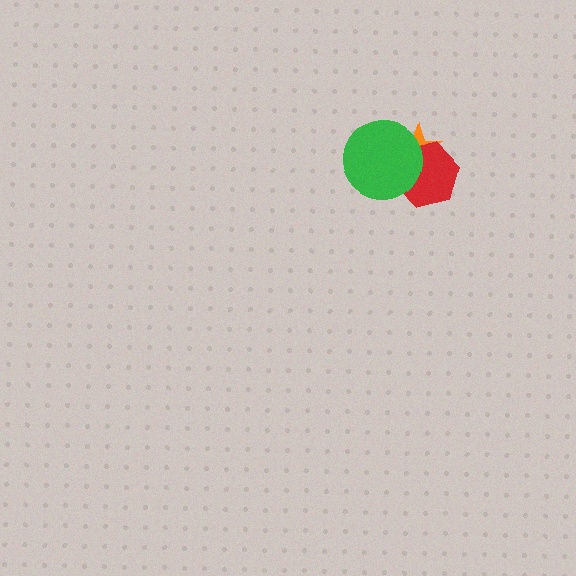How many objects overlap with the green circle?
2 objects overlap with the green circle.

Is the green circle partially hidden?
No, no other shape covers it.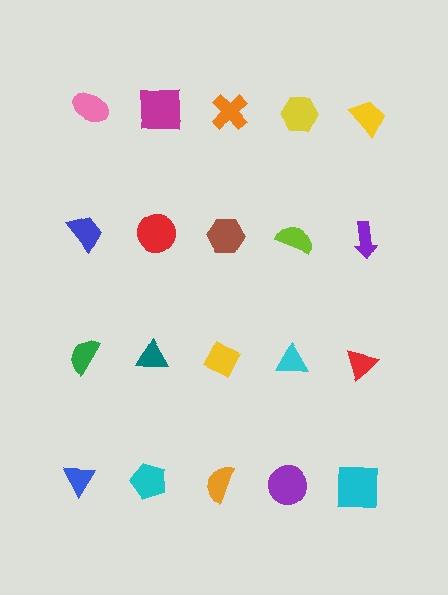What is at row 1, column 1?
A pink ellipse.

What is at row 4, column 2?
A cyan pentagon.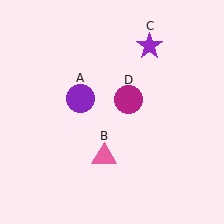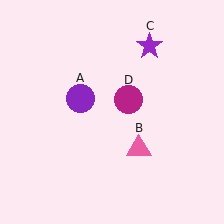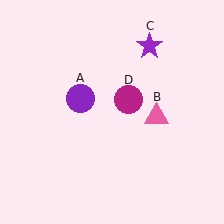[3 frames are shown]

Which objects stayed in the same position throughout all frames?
Purple circle (object A) and purple star (object C) and magenta circle (object D) remained stationary.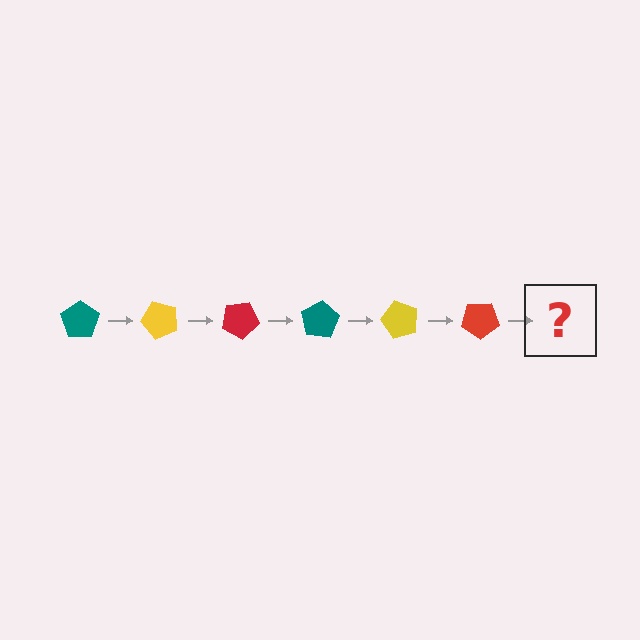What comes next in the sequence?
The next element should be a teal pentagon, rotated 300 degrees from the start.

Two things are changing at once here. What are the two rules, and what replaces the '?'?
The two rules are that it rotates 50 degrees each step and the color cycles through teal, yellow, and red. The '?' should be a teal pentagon, rotated 300 degrees from the start.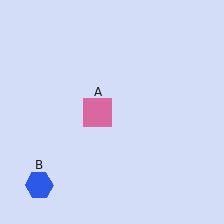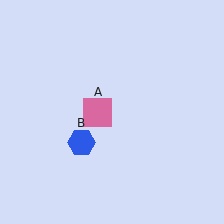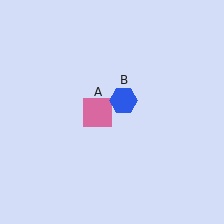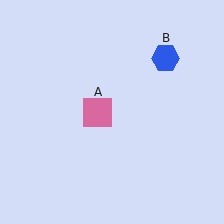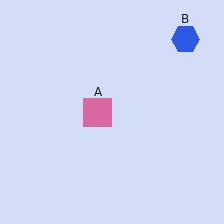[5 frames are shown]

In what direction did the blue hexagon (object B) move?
The blue hexagon (object B) moved up and to the right.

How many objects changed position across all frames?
1 object changed position: blue hexagon (object B).